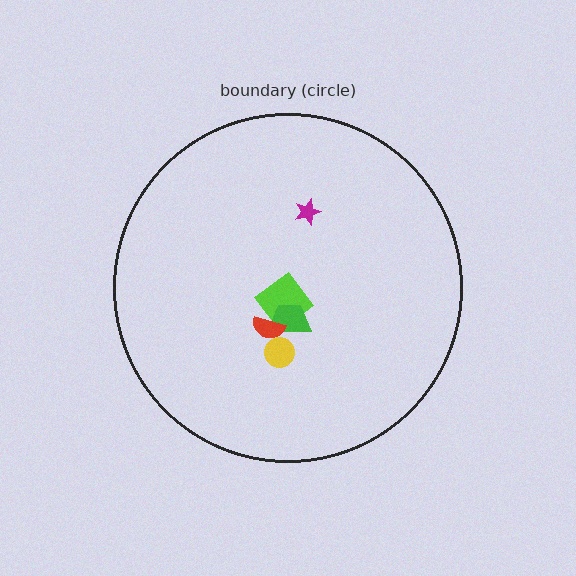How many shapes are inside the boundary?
5 inside, 0 outside.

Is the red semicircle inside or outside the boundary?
Inside.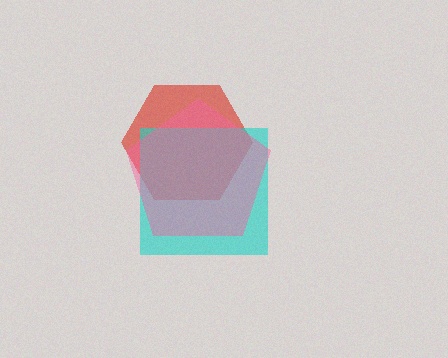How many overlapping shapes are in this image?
There are 3 overlapping shapes in the image.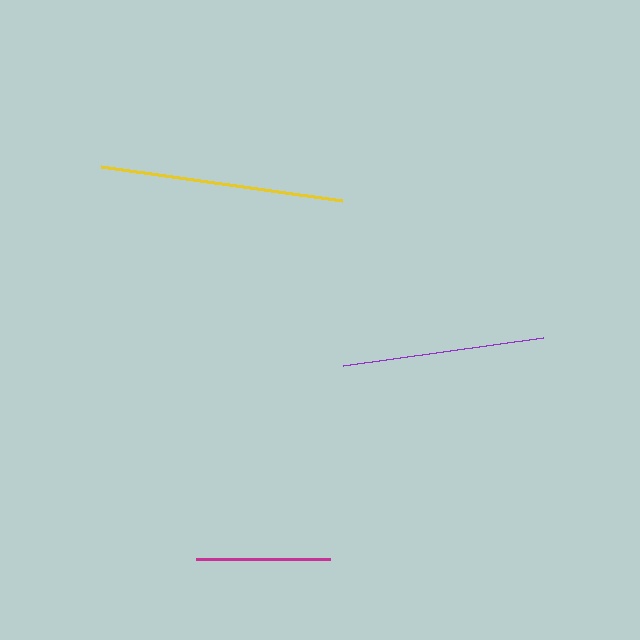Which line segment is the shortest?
The magenta line is the shortest at approximately 134 pixels.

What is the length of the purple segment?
The purple segment is approximately 202 pixels long.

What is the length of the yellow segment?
The yellow segment is approximately 243 pixels long.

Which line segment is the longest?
The yellow line is the longest at approximately 243 pixels.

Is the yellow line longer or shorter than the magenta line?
The yellow line is longer than the magenta line.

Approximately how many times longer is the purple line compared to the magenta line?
The purple line is approximately 1.5 times the length of the magenta line.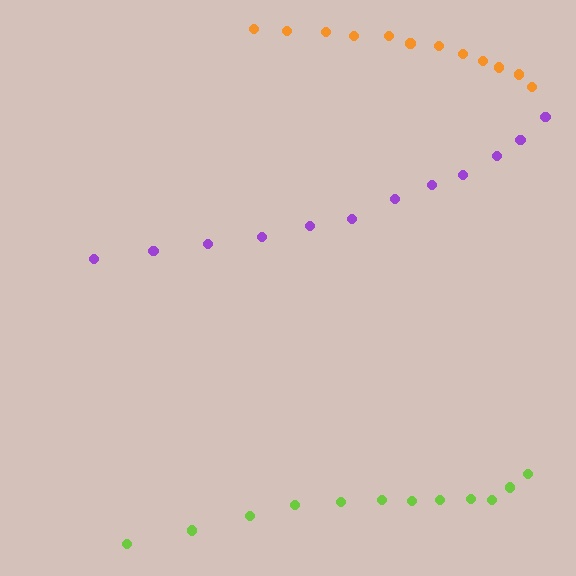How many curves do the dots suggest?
There are 3 distinct paths.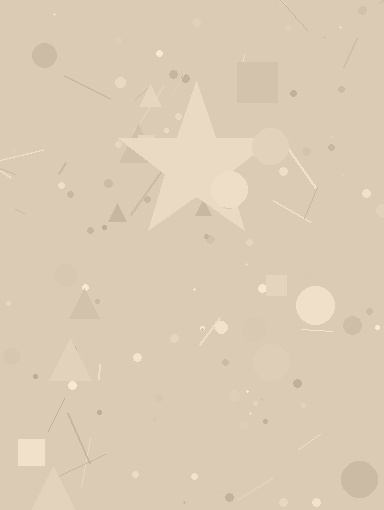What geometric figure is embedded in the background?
A star is embedded in the background.